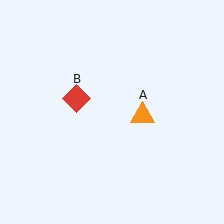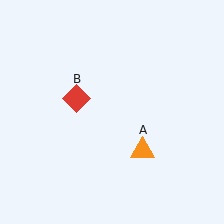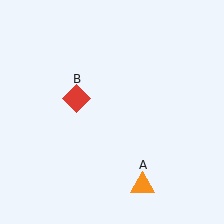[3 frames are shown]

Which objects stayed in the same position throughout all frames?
Red diamond (object B) remained stationary.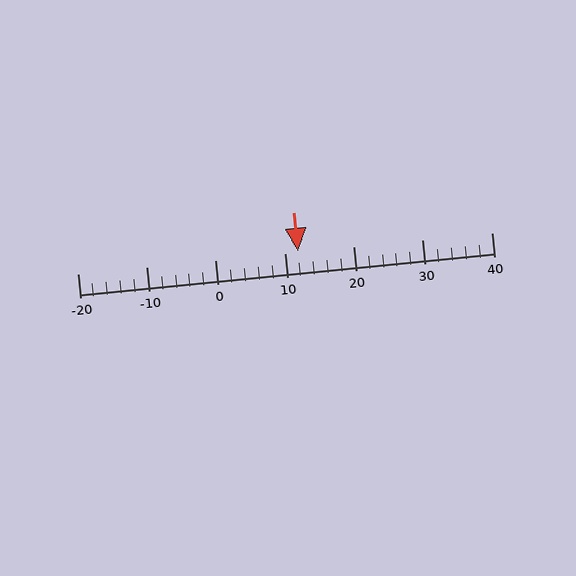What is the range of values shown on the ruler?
The ruler shows values from -20 to 40.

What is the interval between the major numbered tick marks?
The major tick marks are spaced 10 units apart.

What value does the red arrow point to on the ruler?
The red arrow points to approximately 12.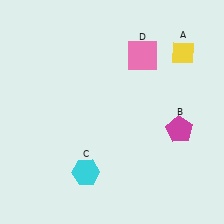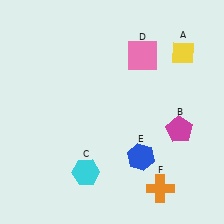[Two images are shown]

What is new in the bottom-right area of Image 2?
An orange cross (F) was added in the bottom-right area of Image 2.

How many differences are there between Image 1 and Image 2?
There are 2 differences between the two images.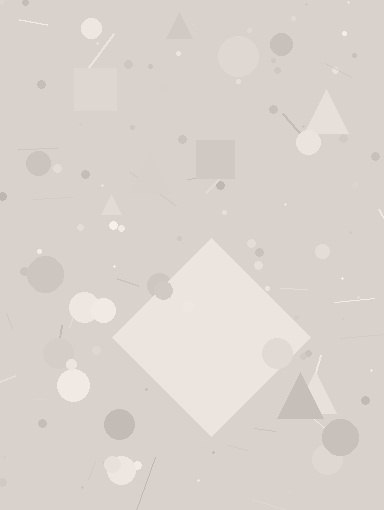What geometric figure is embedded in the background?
A diamond is embedded in the background.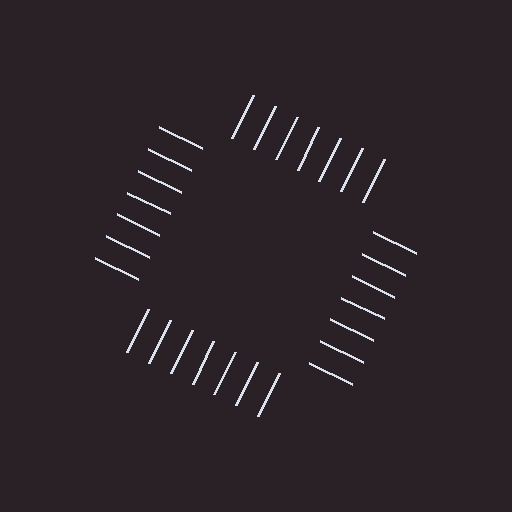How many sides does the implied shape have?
4 sides — the line-ends trace a square.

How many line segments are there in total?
28 — 7 along each of the 4 edges.